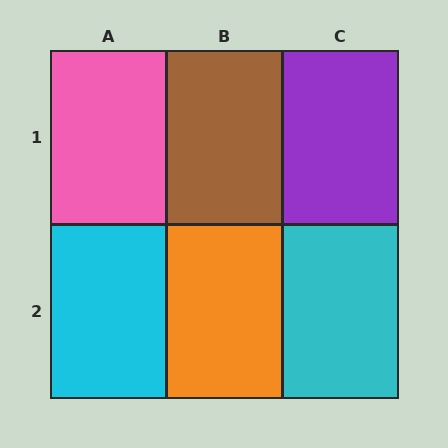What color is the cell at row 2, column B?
Orange.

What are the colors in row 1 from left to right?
Pink, brown, purple.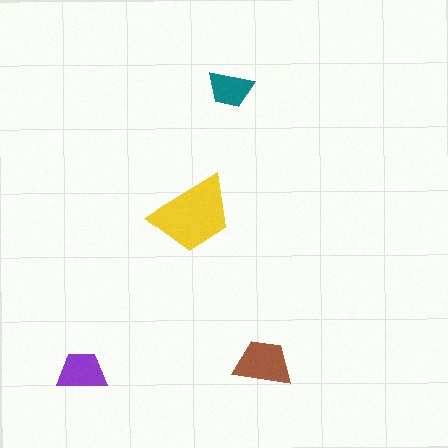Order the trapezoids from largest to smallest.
the yellow one, the brown one, the purple one, the teal one.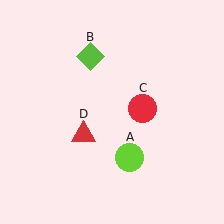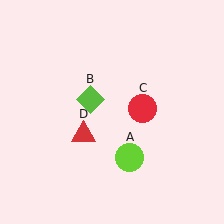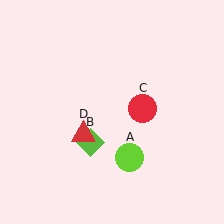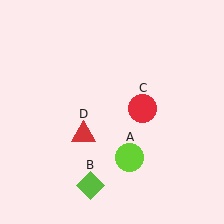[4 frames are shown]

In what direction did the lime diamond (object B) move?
The lime diamond (object B) moved down.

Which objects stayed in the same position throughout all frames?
Lime circle (object A) and red circle (object C) and red triangle (object D) remained stationary.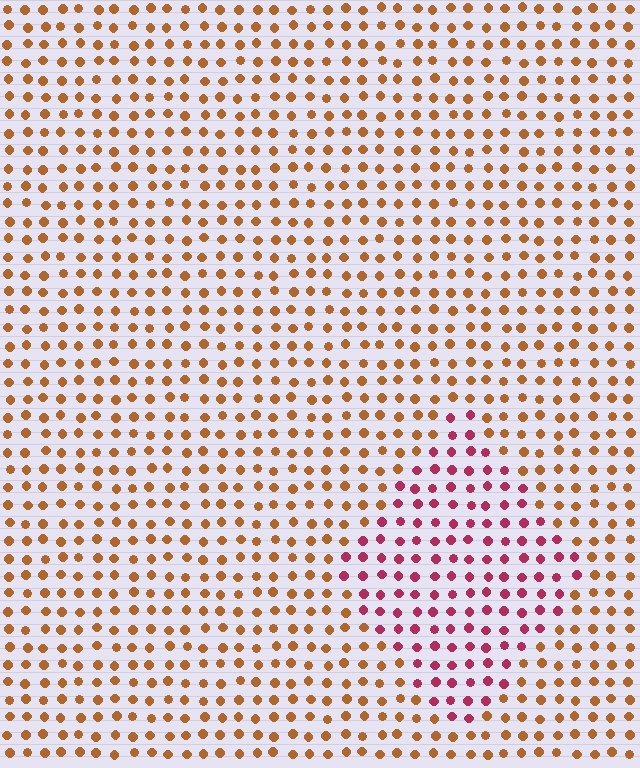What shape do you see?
I see a diamond.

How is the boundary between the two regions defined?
The boundary is defined purely by a slight shift in hue (about 49 degrees). Spacing, size, and orientation are identical on both sides.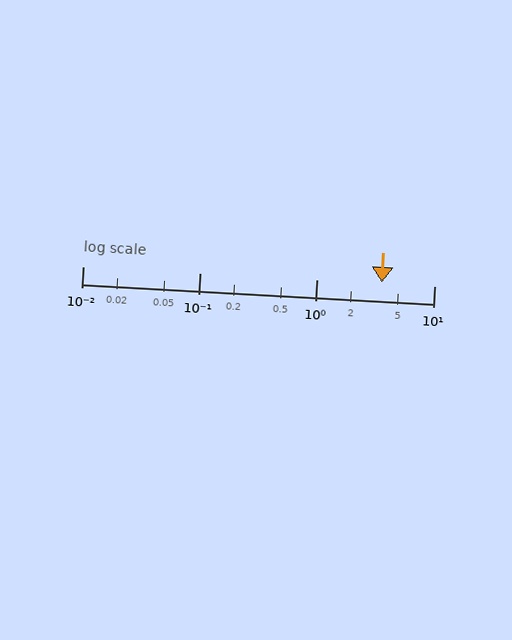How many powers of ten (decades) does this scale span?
The scale spans 3 decades, from 0.01 to 10.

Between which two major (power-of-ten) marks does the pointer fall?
The pointer is between 1 and 10.